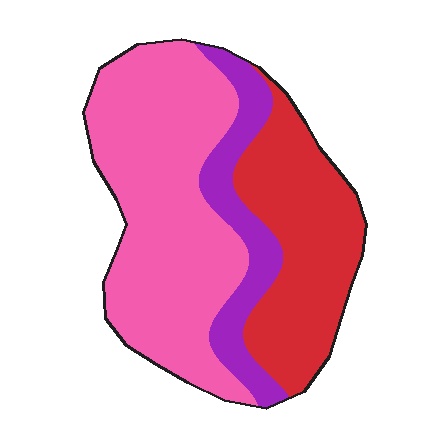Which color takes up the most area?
Pink, at roughly 50%.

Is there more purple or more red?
Red.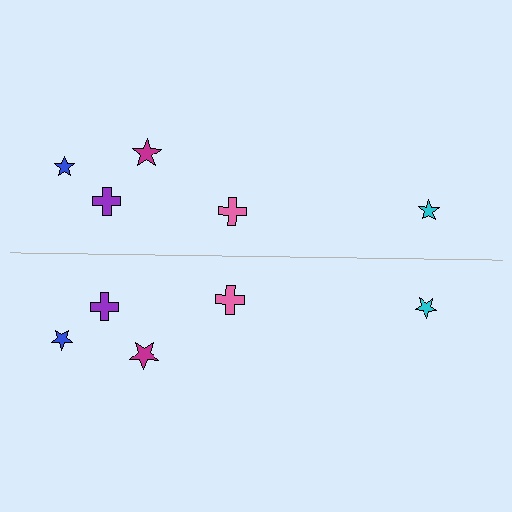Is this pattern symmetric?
Yes, this pattern has bilateral (reflection) symmetry.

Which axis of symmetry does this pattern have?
The pattern has a horizontal axis of symmetry running through the center of the image.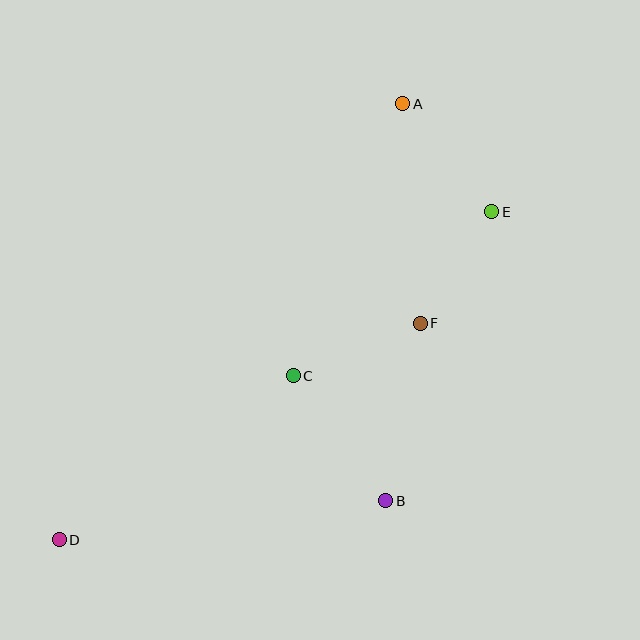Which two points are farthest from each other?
Points A and D are farthest from each other.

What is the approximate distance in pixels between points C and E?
The distance between C and E is approximately 258 pixels.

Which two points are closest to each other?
Points E and F are closest to each other.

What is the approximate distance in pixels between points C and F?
The distance between C and F is approximately 137 pixels.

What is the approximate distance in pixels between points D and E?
The distance between D and E is approximately 543 pixels.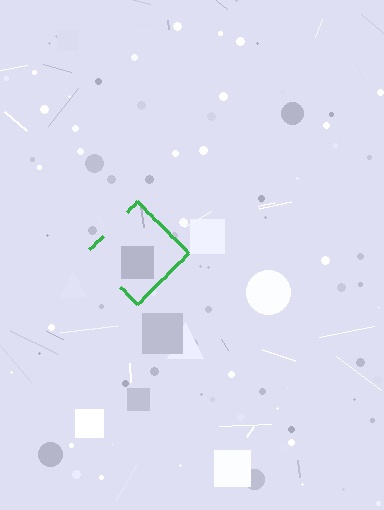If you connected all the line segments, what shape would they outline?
They would outline a diamond.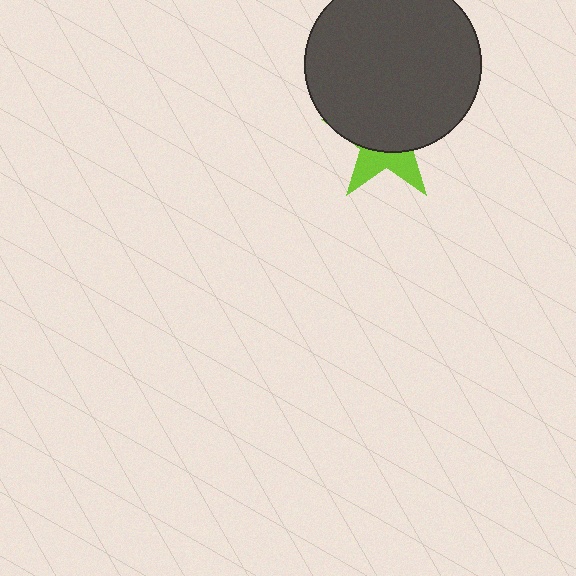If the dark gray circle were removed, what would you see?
You would see the complete lime star.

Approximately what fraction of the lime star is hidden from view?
Roughly 66% of the lime star is hidden behind the dark gray circle.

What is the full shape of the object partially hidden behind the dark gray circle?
The partially hidden object is a lime star.